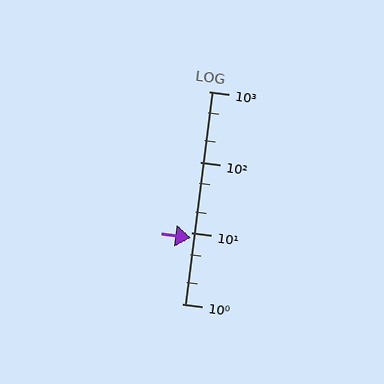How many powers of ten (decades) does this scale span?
The scale spans 3 decades, from 1 to 1000.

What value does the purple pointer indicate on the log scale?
The pointer indicates approximately 8.5.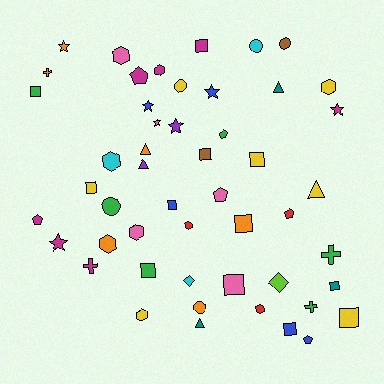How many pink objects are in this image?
There are 5 pink objects.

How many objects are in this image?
There are 50 objects.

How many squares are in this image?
There are 12 squares.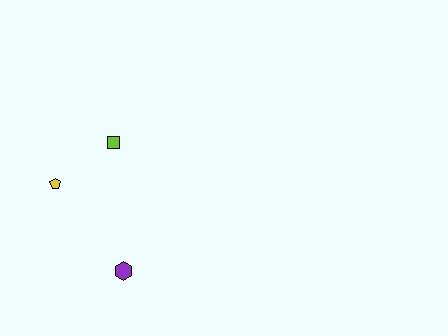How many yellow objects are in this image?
There is 1 yellow object.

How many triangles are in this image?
There are no triangles.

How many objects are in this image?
There are 3 objects.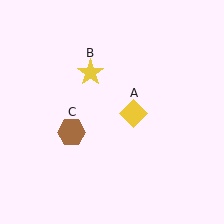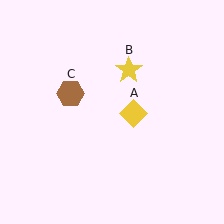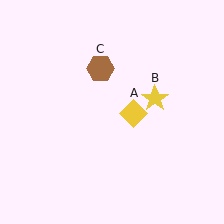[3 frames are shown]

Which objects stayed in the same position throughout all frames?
Yellow diamond (object A) remained stationary.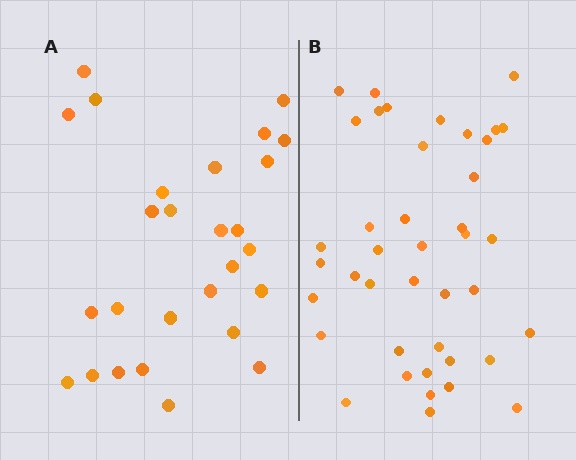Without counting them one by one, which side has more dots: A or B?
Region B (the right region) has more dots.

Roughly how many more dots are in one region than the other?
Region B has approximately 15 more dots than region A.